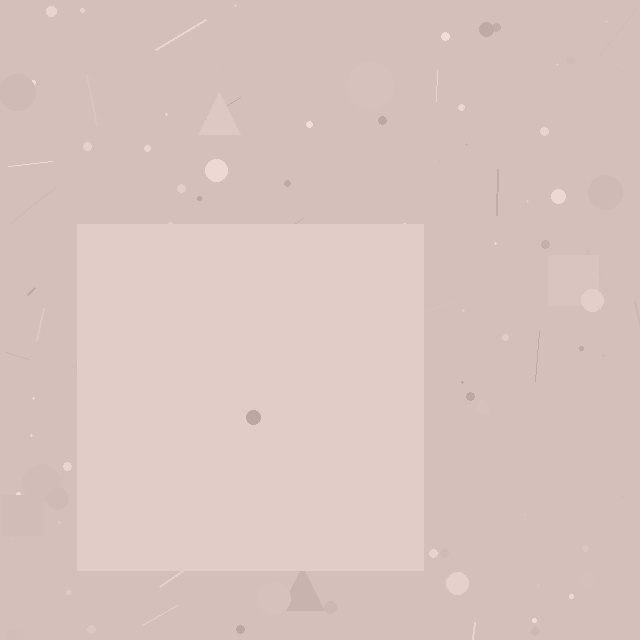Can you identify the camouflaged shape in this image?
The camouflaged shape is a square.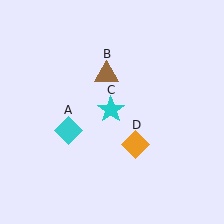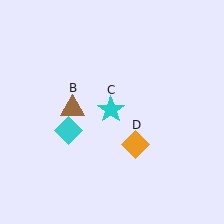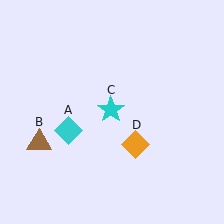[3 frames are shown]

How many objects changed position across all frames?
1 object changed position: brown triangle (object B).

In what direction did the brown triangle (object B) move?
The brown triangle (object B) moved down and to the left.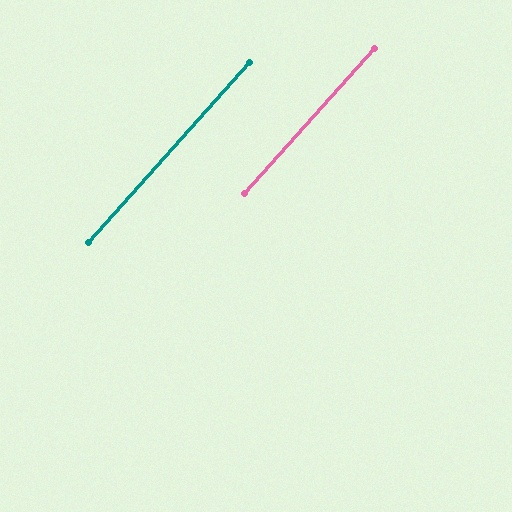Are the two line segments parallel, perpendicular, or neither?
Parallel — their directions differ by only 0.2°.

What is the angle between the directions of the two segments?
Approximately 0 degrees.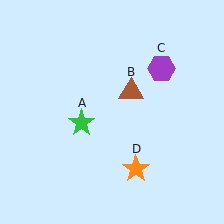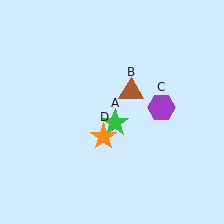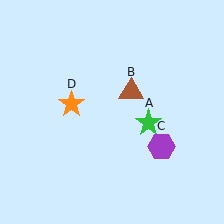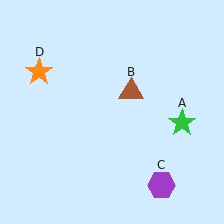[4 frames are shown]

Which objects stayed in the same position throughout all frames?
Brown triangle (object B) remained stationary.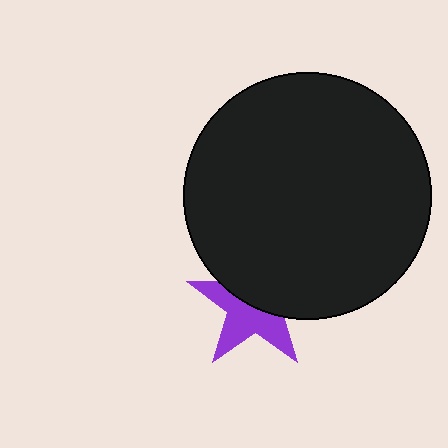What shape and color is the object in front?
The object in front is a black circle.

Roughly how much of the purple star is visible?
About half of it is visible (roughly 52%).